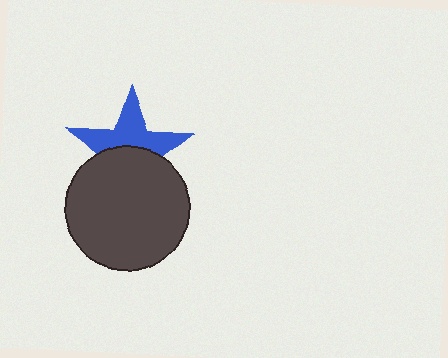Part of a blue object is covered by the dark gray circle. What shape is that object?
It is a star.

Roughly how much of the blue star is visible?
About half of it is visible (roughly 50%).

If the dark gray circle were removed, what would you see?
You would see the complete blue star.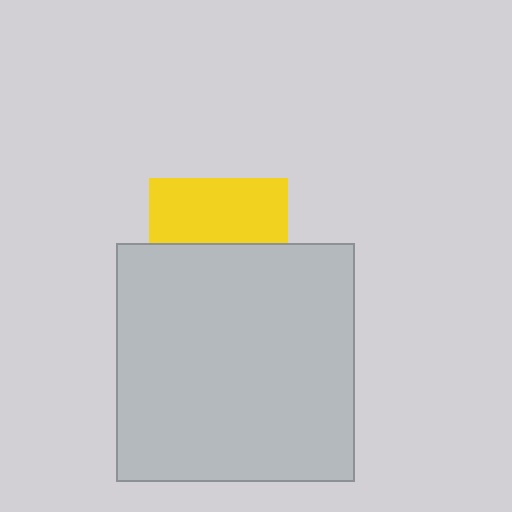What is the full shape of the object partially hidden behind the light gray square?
The partially hidden object is a yellow square.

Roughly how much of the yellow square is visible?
About half of it is visible (roughly 47%).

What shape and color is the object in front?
The object in front is a light gray square.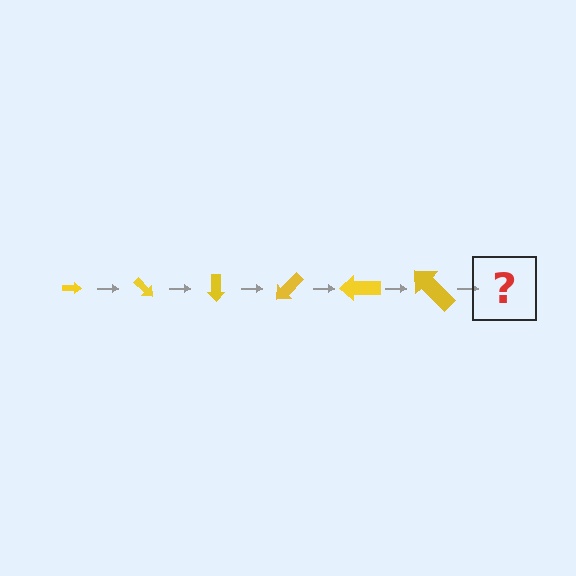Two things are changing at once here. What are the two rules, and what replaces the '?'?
The two rules are that the arrow grows larger each step and it rotates 45 degrees each step. The '?' should be an arrow, larger than the previous one and rotated 270 degrees from the start.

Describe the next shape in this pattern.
It should be an arrow, larger than the previous one and rotated 270 degrees from the start.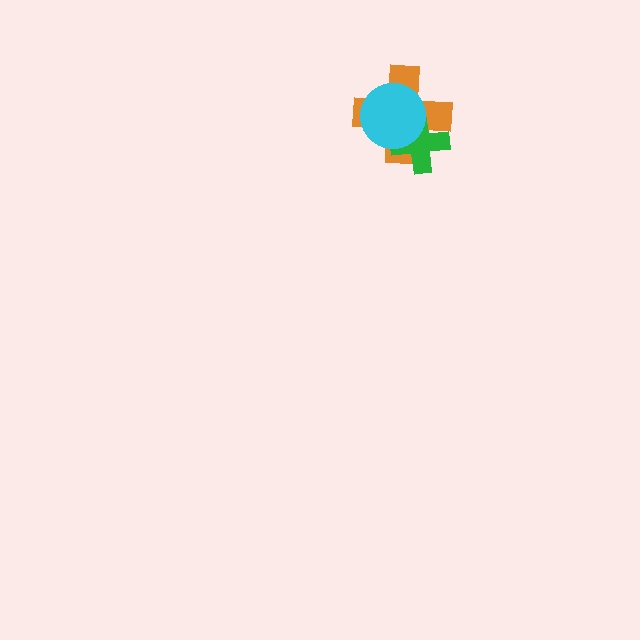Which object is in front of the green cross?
The cyan circle is in front of the green cross.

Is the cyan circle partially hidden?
No, no other shape covers it.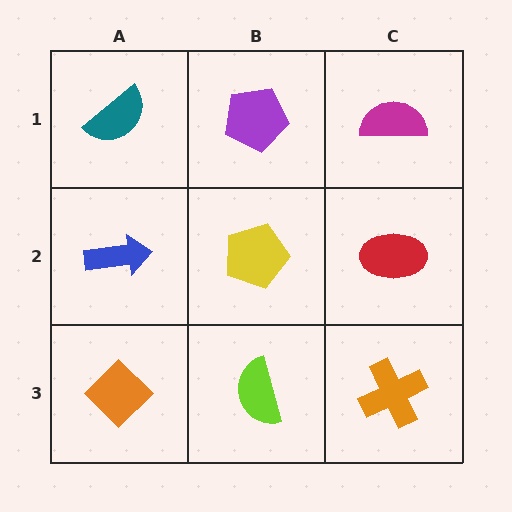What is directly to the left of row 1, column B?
A teal semicircle.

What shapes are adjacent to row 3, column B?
A yellow pentagon (row 2, column B), an orange diamond (row 3, column A), an orange cross (row 3, column C).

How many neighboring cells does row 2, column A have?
3.